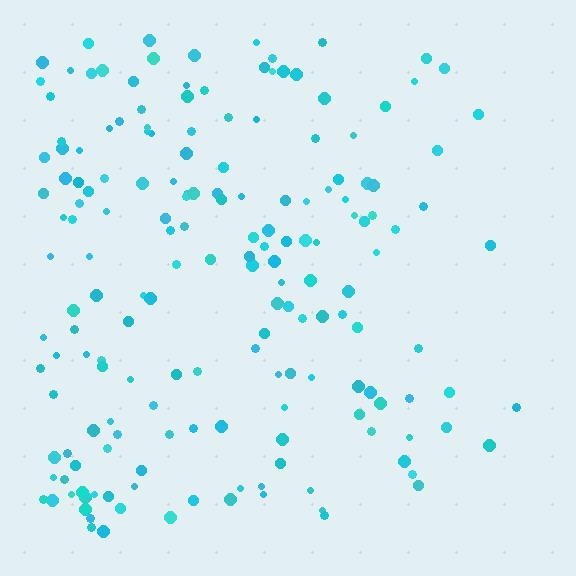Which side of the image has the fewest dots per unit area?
The right.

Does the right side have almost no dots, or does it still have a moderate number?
Still a moderate number, just noticeably fewer than the left.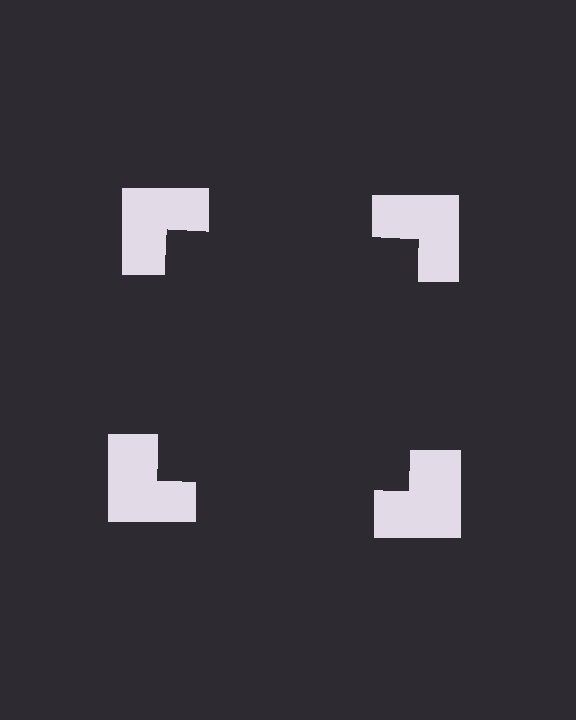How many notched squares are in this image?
There are 4 — one at each vertex of the illusory square.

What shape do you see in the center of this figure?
An illusory square — its edges are inferred from the aligned wedge cuts in the notched squares, not physically drawn.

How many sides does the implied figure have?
4 sides.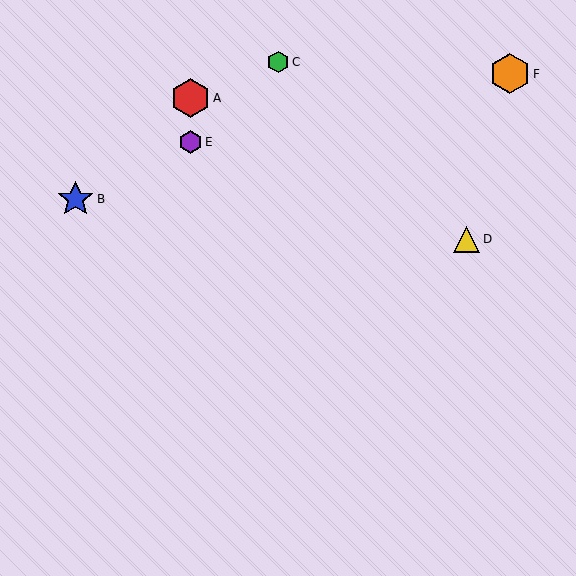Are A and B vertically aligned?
No, A is at x≈190 and B is at x≈75.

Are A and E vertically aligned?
Yes, both are at x≈190.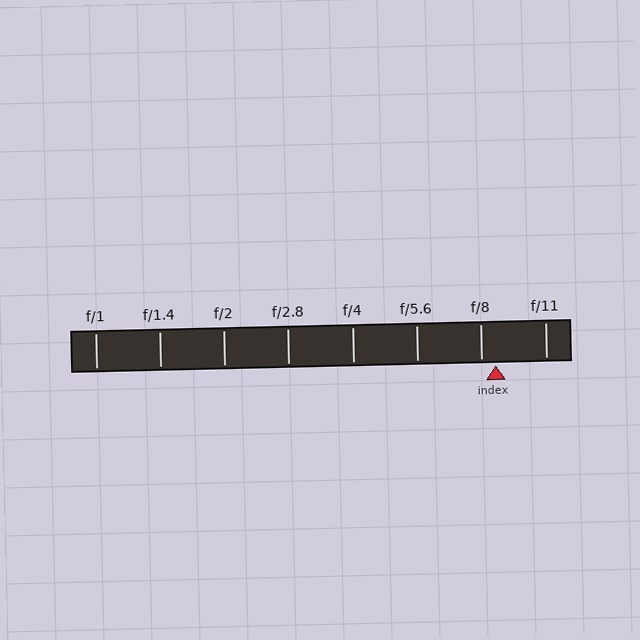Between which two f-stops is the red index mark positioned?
The index mark is between f/8 and f/11.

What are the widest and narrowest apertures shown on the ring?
The widest aperture shown is f/1 and the narrowest is f/11.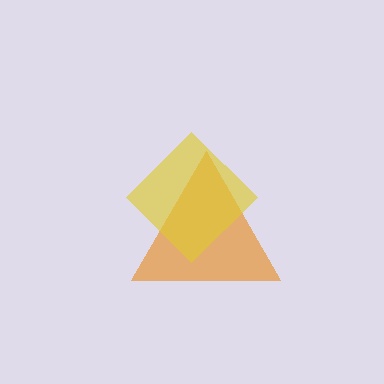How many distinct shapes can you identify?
There are 2 distinct shapes: an orange triangle, a yellow diamond.